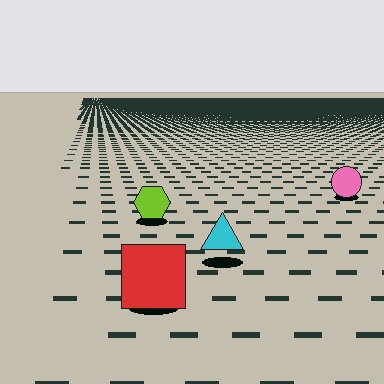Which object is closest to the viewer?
The red square is closest. The texture marks near it are larger and more spread out.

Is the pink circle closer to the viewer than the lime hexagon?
No. The lime hexagon is closer — you can tell from the texture gradient: the ground texture is coarser near it.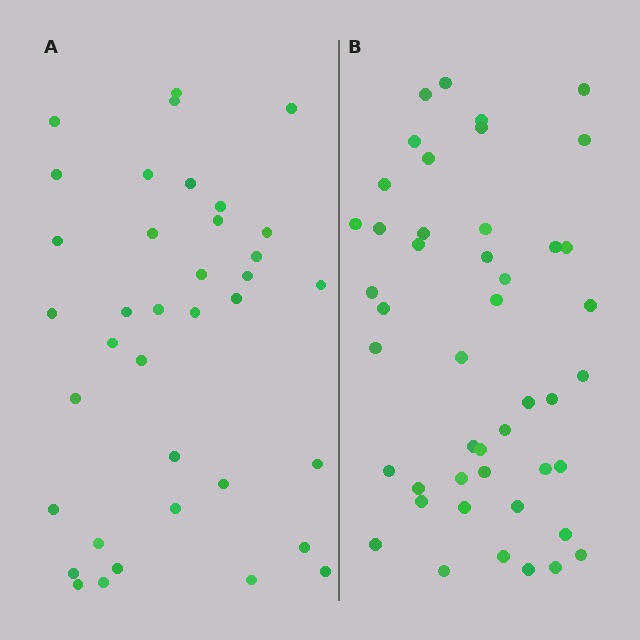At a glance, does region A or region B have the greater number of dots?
Region B (the right region) has more dots.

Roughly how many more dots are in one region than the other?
Region B has roughly 8 or so more dots than region A.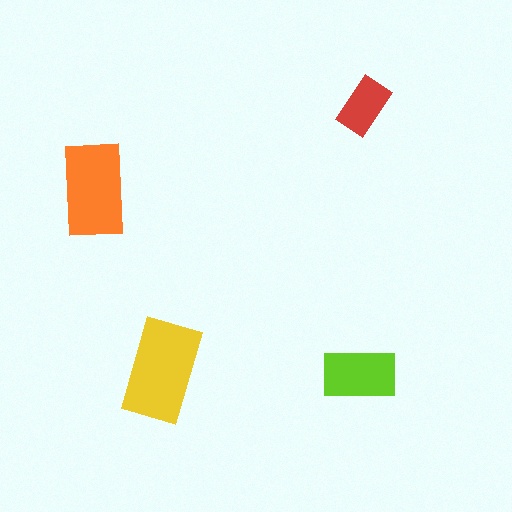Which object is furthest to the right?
The red rectangle is rightmost.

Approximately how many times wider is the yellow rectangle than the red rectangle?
About 1.5 times wider.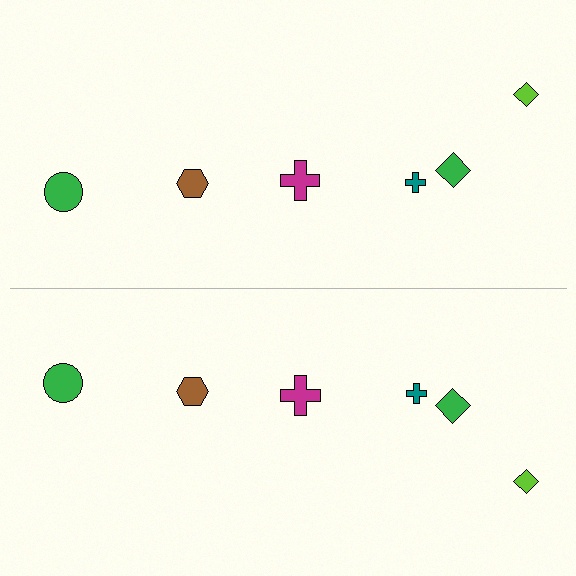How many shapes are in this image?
There are 12 shapes in this image.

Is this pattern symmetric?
Yes, this pattern has bilateral (reflection) symmetry.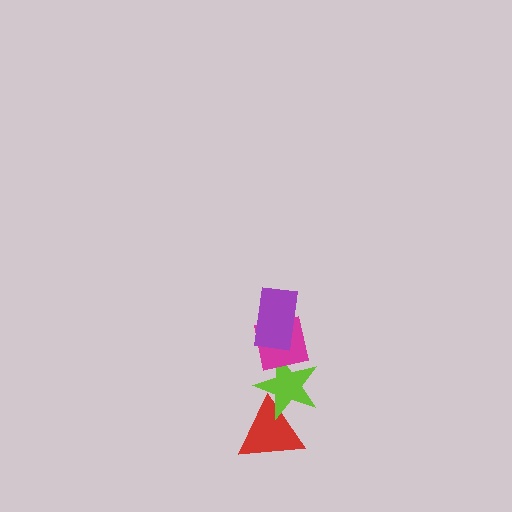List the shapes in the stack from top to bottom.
From top to bottom: the purple rectangle, the magenta square, the lime star, the red triangle.